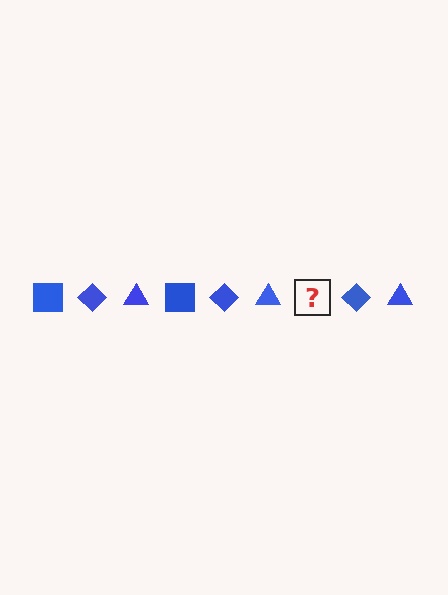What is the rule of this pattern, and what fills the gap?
The rule is that the pattern cycles through square, diamond, triangle shapes in blue. The gap should be filled with a blue square.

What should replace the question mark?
The question mark should be replaced with a blue square.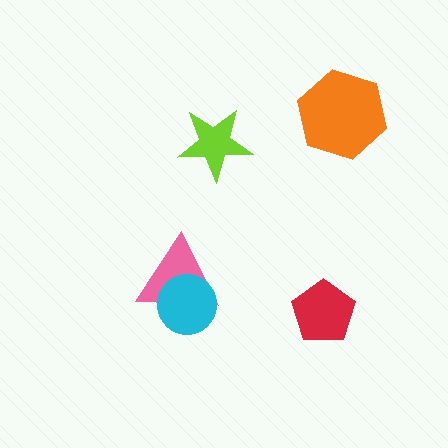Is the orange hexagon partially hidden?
No, no other shape covers it.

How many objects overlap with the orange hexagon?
0 objects overlap with the orange hexagon.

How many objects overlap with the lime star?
0 objects overlap with the lime star.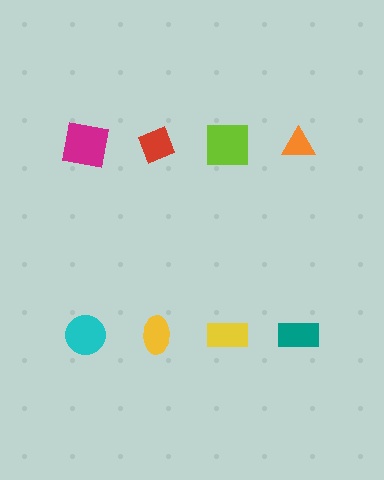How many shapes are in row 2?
4 shapes.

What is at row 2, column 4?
A teal rectangle.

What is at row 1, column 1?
A magenta square.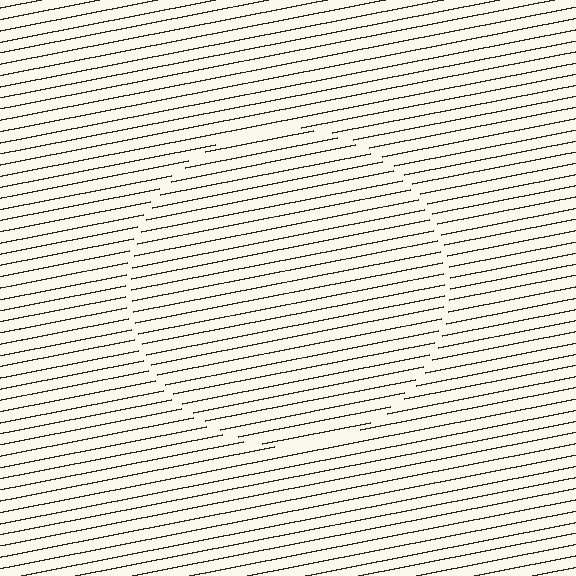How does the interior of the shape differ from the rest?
The interior of the shape contains the same grating, shifted by half a period — the contour is defined by the phase discontinuity where line-ends from the inner and outer gratings abut.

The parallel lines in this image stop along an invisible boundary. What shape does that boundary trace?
An illusory circle. The interior of the shape contains the same grating, shifted by half a period — the contour is defined by the phase discontinuity where line-ends from the inner and outer gratings abut.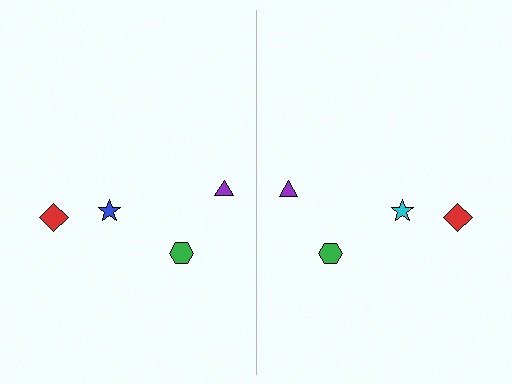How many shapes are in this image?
There are 8 shapes in this image.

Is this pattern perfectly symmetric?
No, the pattern is not perfectly symmetric. The cyan star on the right side breaks the symmetry — its mirror counterpart is blue.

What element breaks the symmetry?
The cyan star on the right side breaks the symmetry — its mirror counterpart is blue.